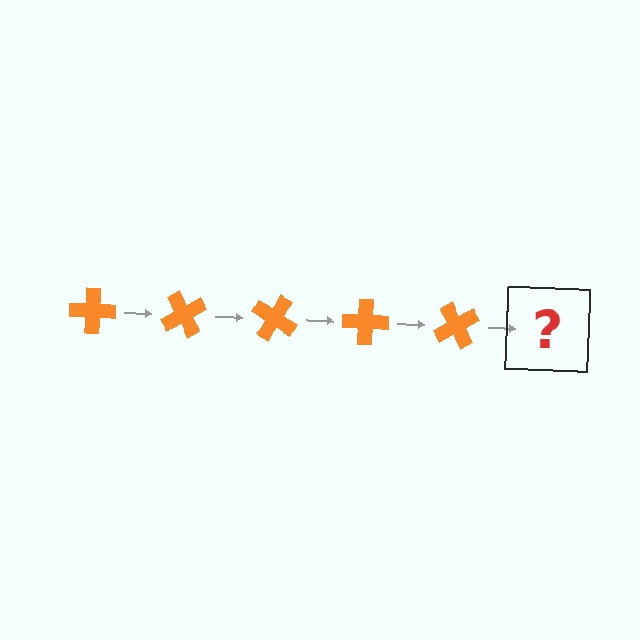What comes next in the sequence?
The next element should be an orange cross rotated 300 degrees.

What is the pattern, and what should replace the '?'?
The pattern is that the cross rotates 60 degrees each step. The '?' should be an orange cross rotated 300 degrees.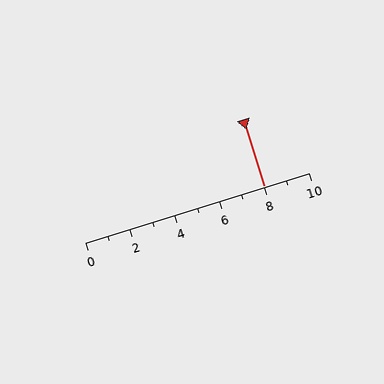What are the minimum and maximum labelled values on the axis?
The axis runs from 0 to 10.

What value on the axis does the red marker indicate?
The marker indicates approximately 8.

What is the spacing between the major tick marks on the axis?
The major ticks are spaced 2 apart.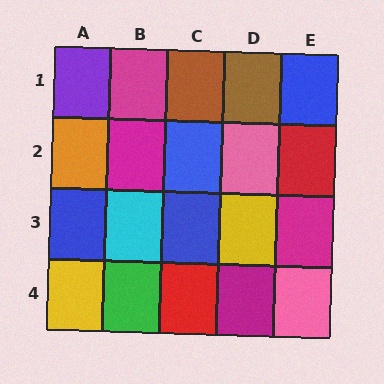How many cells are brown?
2 cells are brown.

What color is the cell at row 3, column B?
Cyan.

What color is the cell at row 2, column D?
Pink.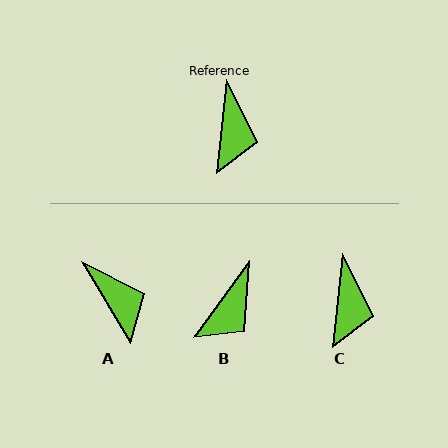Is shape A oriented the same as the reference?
No, it is off by about 37 degrees.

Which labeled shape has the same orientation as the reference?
C.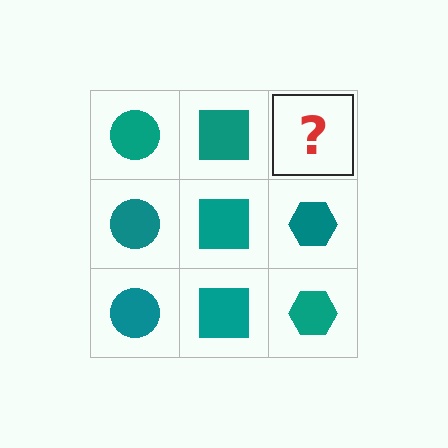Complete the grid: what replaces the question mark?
The question mark should be replaced with a teal hexagon.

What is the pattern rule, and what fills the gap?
The rule is that each column has a consistent shape. The gap should be filled with a teal hexagon.